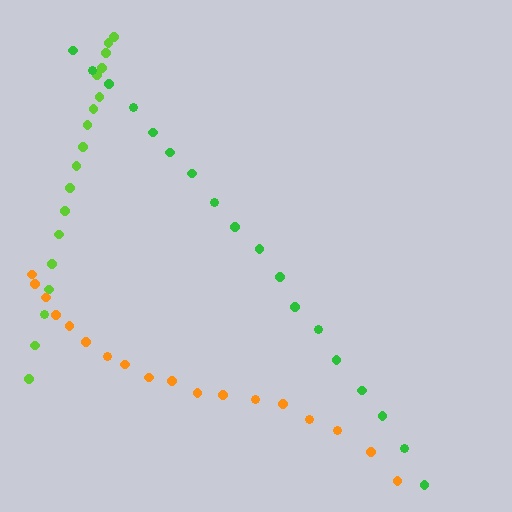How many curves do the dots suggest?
There are 3 distinct paths.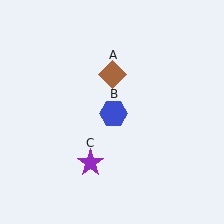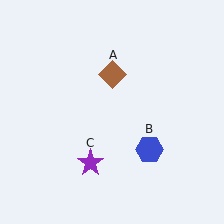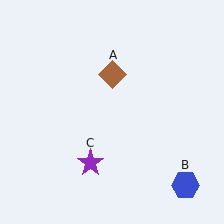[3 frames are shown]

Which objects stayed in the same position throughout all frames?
Brown diamond (object A) and purple star (object C) remained stationary.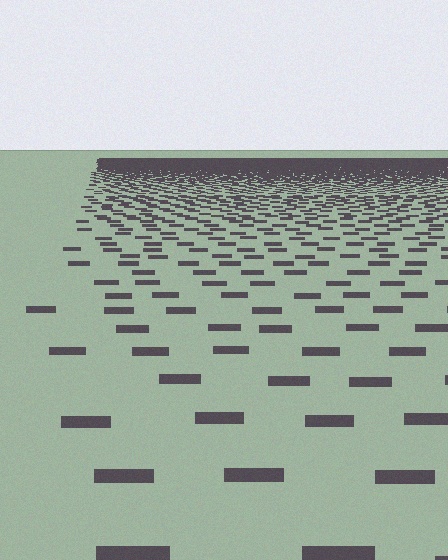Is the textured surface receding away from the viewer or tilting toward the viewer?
The surface is receding away from the viewer. Texture elements get smaller and denser toward the top.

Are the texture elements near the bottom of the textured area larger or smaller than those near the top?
Larger. Near the bottom, elements are closer to the viewer and appear at a bigger on-screen size.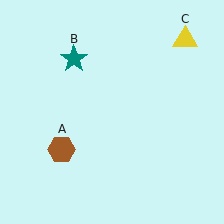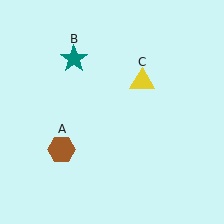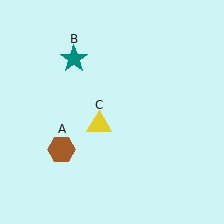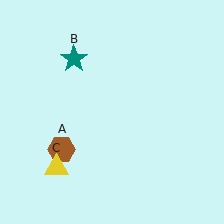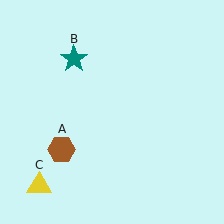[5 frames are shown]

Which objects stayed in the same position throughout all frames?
Brown hexagon (object A) and teal star (object B) remained stationary.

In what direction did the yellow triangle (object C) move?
The yellow triangle (object C) moved down and to the left.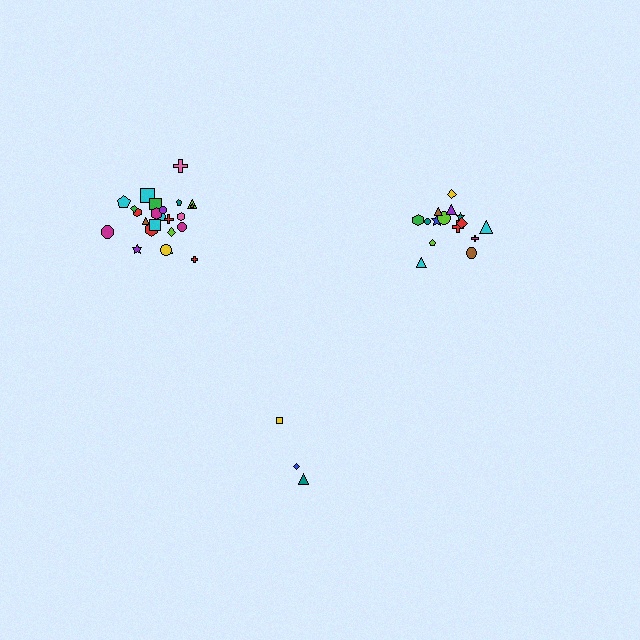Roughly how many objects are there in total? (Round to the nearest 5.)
Roughly 45 objects in total.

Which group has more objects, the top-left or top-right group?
The top-left group.